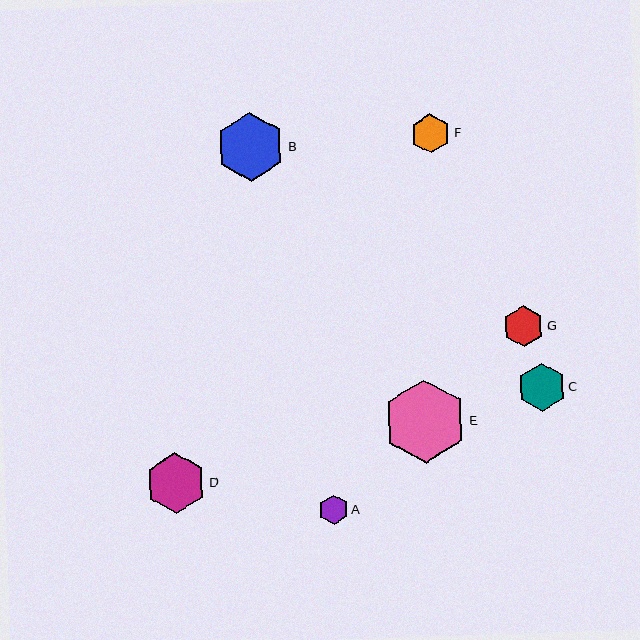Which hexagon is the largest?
Hexagon E is the largest with a size of approximately 83 pixels.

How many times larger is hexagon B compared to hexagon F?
Hexagon B is approximately 1.8 times the size of hexagon F.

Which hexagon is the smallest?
Hexagon A is the smallest with a size of approximately 29 pixels.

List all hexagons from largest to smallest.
From largest to smallest: E, B, D, C, G, F, A.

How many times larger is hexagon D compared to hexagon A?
Hexagon D is approximately 2.1 times the size of hexagon A.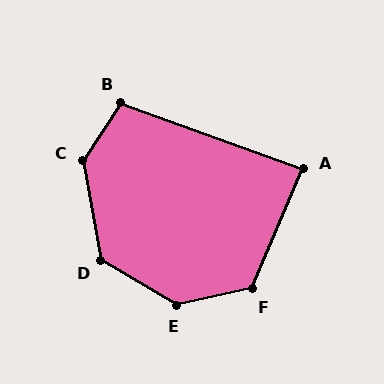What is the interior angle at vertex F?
Approximately 125 degrees (obtuse).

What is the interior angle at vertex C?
Approximately 136 degrees (obtuse).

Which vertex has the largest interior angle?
E, at approximately 137 degrees.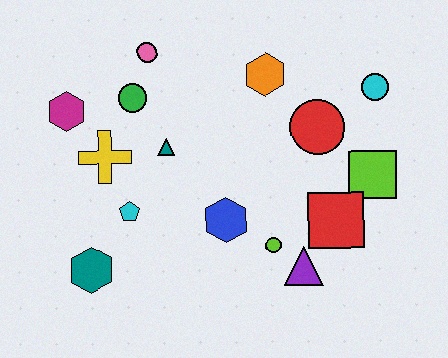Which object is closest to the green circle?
The pink circle is closest to the green circle.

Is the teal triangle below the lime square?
No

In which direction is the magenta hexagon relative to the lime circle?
The magenta hexagon is to the left of the lime circle.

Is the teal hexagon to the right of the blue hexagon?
No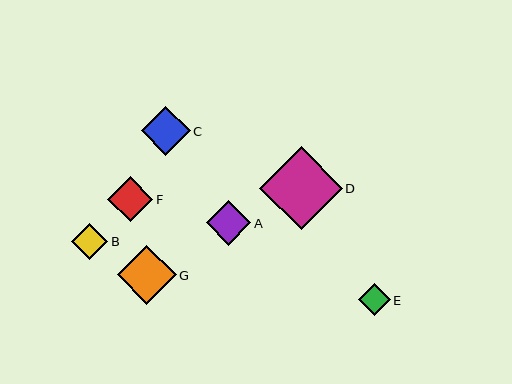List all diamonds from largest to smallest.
From largest to smallest: D, G, C, F, A, B, E.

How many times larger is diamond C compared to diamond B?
Diamond C is approximately 1.4 times the size of diamond B.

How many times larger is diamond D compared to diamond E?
Diamond D is approximately 2.6 times the size of diamond E.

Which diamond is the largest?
Diamond D is the largest with a size of approximately 82 pixels.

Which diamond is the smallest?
Diamond E is the smallest with a size of approximately 31 pixels.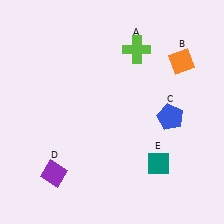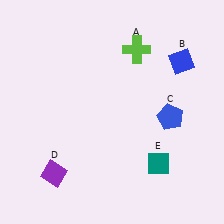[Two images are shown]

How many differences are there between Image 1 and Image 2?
There is 1 difference between the two images.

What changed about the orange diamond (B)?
In Image 1, B is orange. In Image 2, it changed to blue.